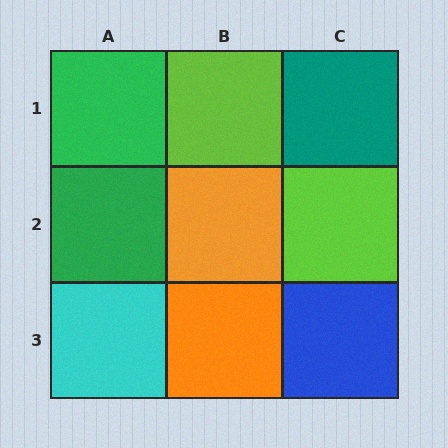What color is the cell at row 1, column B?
Lime.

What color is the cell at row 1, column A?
Green.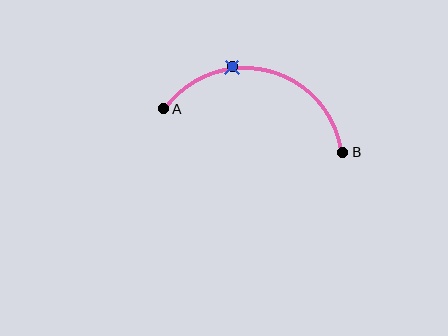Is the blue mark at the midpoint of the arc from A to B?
No. The blue mark lies on the arc but is closer to endpoint A. The arc midpoint would be at the point on the curve equidistant along the arc from both A and B.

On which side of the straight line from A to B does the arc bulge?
The arc bulges above the straight line connecting A and B.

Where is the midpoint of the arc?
The arc midpoint is the point on the curve farthest from the straight line joining A and B. It sits above that line.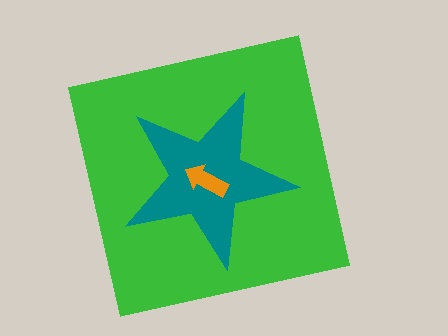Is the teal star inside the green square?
Yes.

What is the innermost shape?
The orange arrow.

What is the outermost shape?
The green square.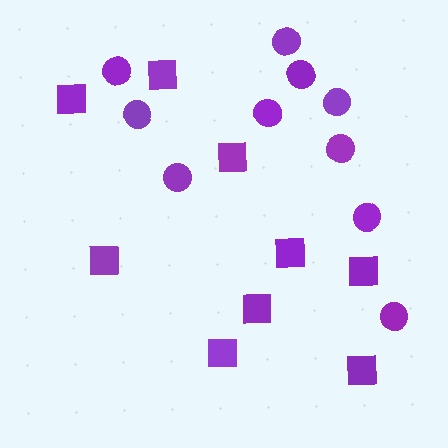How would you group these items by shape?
There are 2 groups: one group of circles (10) and one group of squares (9).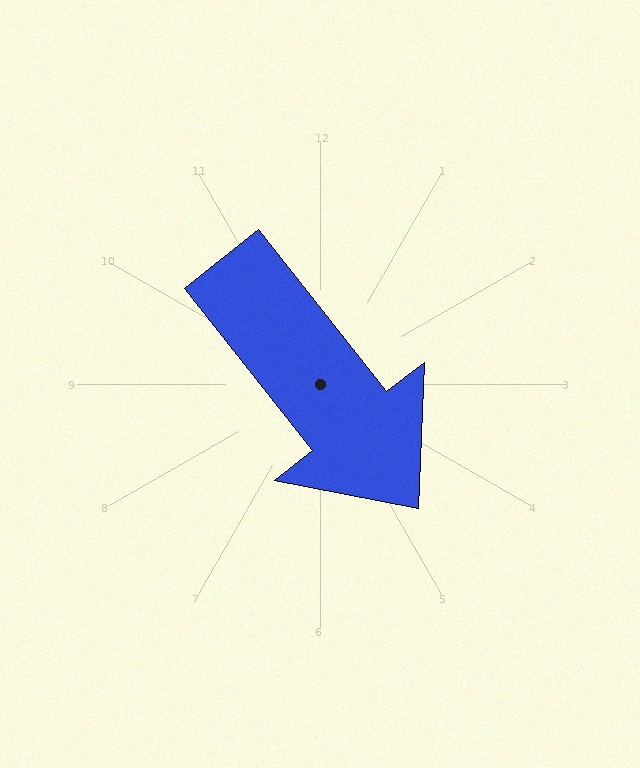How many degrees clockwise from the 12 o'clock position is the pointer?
Approximately 142 degrees.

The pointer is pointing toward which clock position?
Roughly 5 o'clock.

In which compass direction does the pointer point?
Southeast.